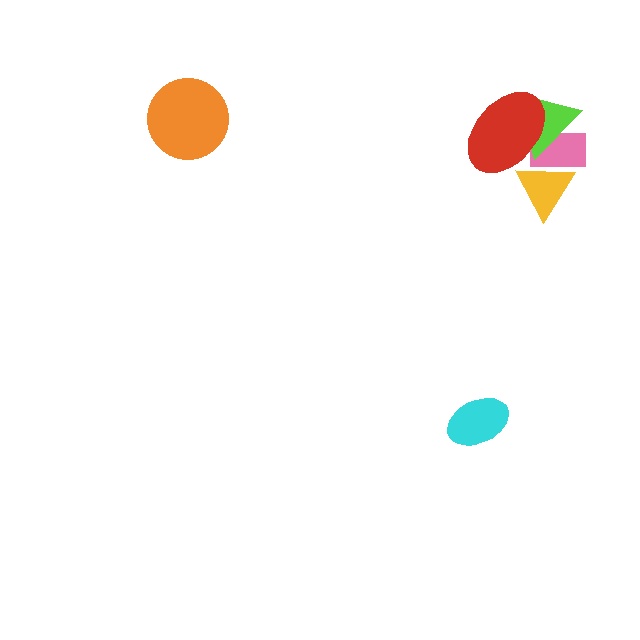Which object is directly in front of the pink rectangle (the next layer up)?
The yellow triangle is directly in front of the pink rectangle.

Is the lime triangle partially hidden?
Yes, it is partially covered by another shape.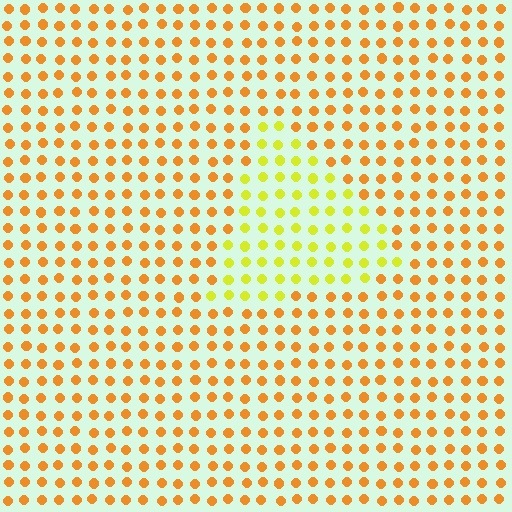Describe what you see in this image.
The image is filled with small orange elements in a uniform arrangement. A triangle-shaped region is visible where the elements are tinted to a slightly different hue, forming a subtle color boundary.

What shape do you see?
I see a triangle.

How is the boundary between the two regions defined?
The boundary is defined purely by a slight shift in hue (about 36 degrees). Spacing, size, and orientation are identical on both sides.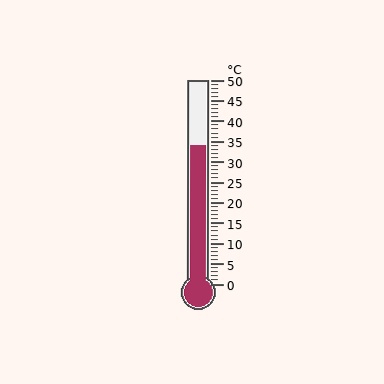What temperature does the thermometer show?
The thermometer shows approximately 34°C.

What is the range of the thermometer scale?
The thermometer scale ranges from 0°C to 50°C.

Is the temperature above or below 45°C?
The temperature is below 45°C.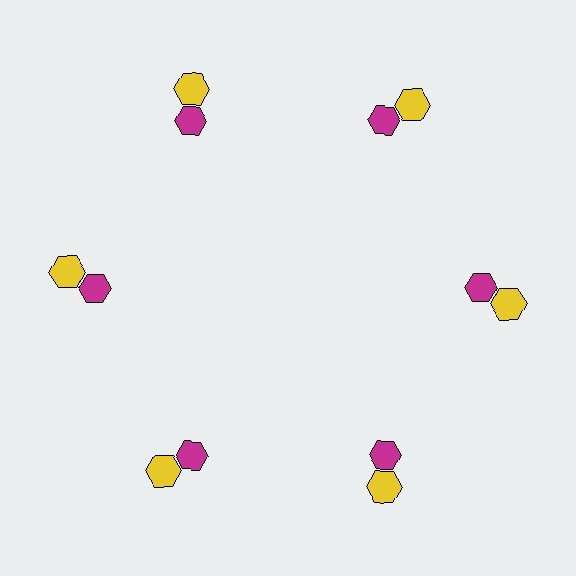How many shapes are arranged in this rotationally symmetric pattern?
There are 12 shapes, arranged in 6 groups of 2.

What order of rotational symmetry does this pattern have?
This pattern has 6-fold rotational symmetry.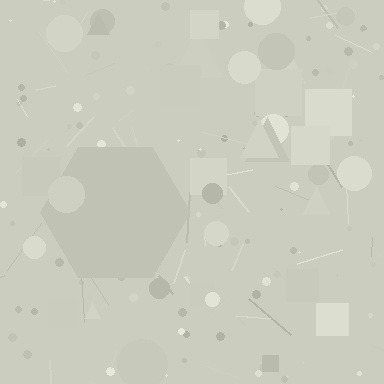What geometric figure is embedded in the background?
A hexagon is embedded in the background.